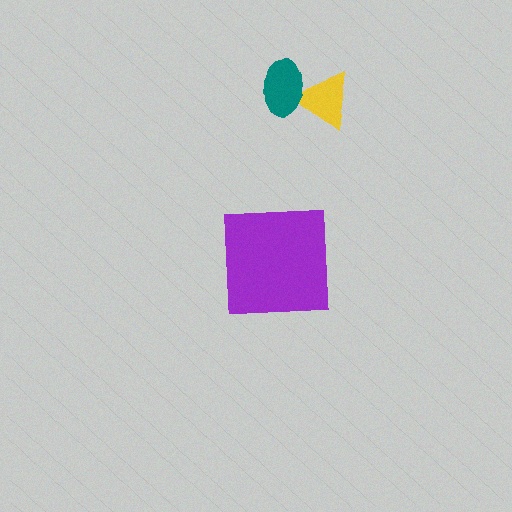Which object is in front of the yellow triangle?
The teal ellipse is in front of the yellow triangle.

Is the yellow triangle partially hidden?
Yes, it is partially covered by another shape.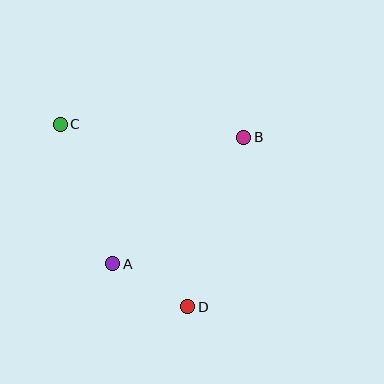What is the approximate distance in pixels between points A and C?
The distance between A and C is approximately 149 pixels.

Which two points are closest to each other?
Points A and D are closest to each other.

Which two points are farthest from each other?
Points C and D are farthest from each other.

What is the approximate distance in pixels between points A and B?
The distance between A and B is approximately 182 pixels.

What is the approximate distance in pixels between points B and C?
The distance between B and C is approximately 184 pixels.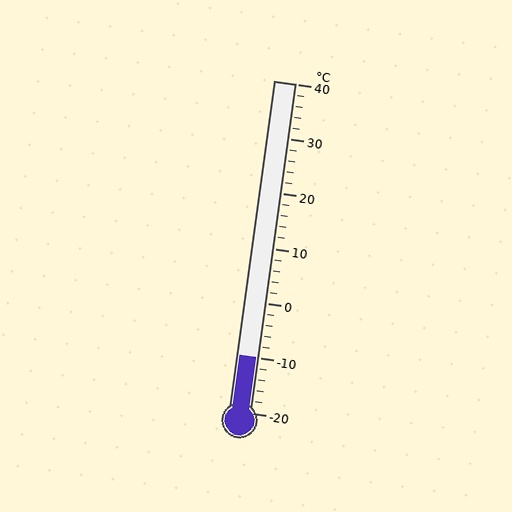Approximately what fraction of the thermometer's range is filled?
The thermometer is filled to approximately 15% of its range.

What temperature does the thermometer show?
The thermometer shows approximately -10°C.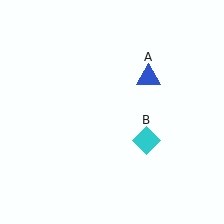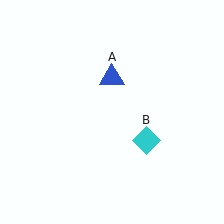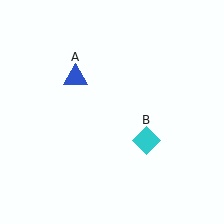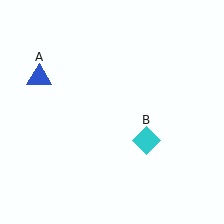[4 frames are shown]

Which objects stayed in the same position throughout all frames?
Cyan diamond (object B) remained stationary.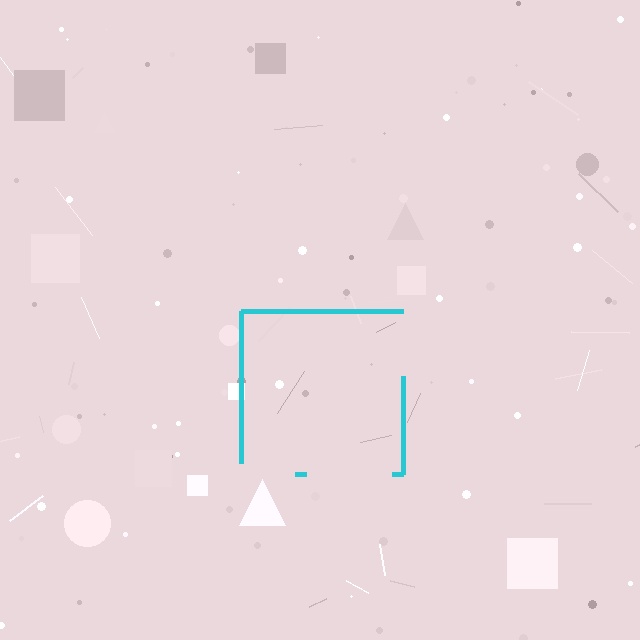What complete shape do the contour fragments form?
The contour fragments form a square.